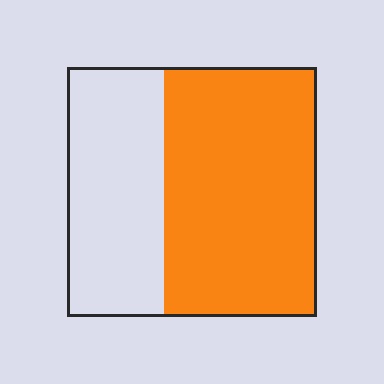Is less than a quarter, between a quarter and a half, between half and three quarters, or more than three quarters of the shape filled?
Between half and three quarters.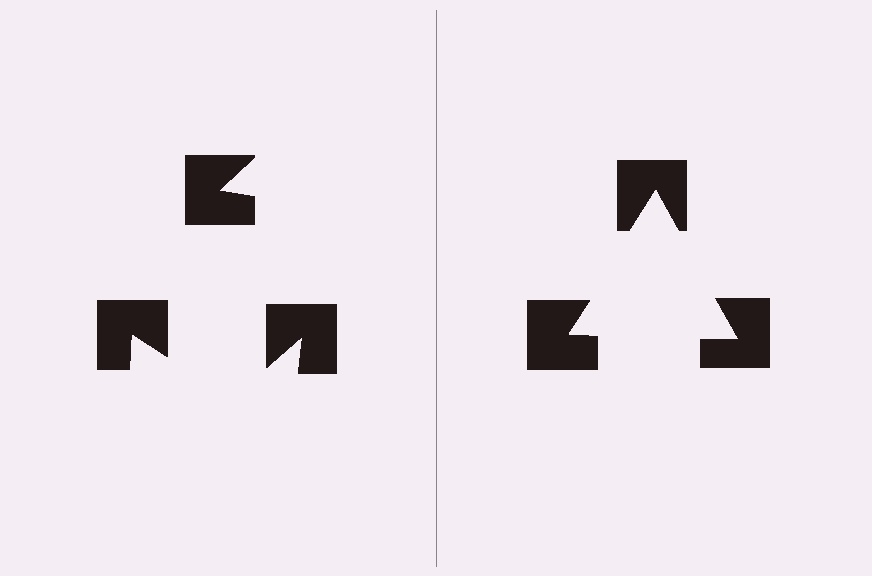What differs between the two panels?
The notched squares are positioned identically on both sides; only the wedge orientations differ. On the right they align to a triangle; on the left they are misaligned.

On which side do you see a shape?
An illusory triangle appears on the right side. On the left side the wedge cuts are rotated, so no coherent shape forms.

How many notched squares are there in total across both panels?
6 — 3 on each side.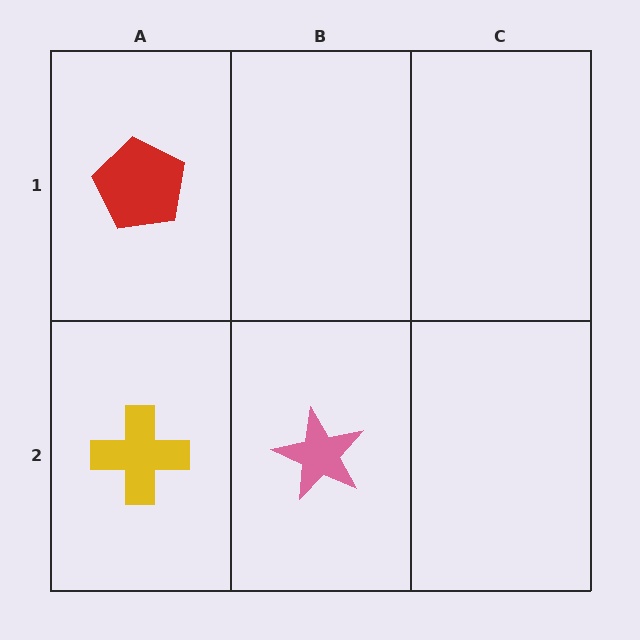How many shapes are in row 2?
2 shapes.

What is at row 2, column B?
A pink star.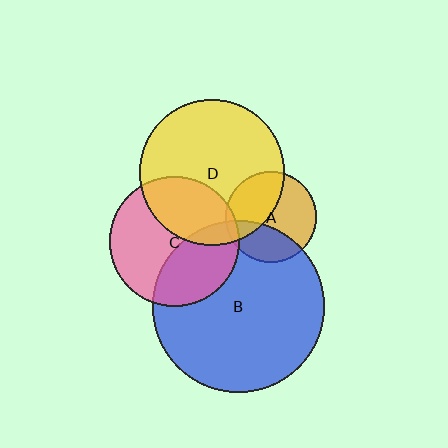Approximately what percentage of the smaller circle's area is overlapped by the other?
Approximately 5%.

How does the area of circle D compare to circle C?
Approximately 1.2 times.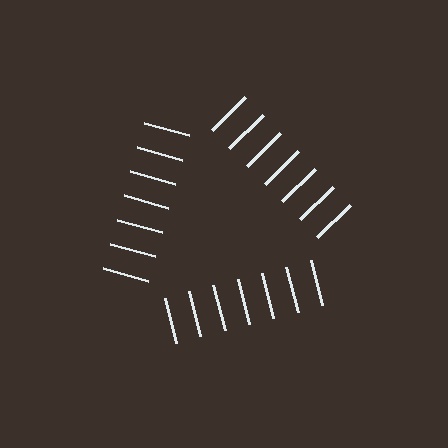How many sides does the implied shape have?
3 sides — the line-ends trace a triangle.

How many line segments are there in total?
21 — 7 along each of the 3 edges.